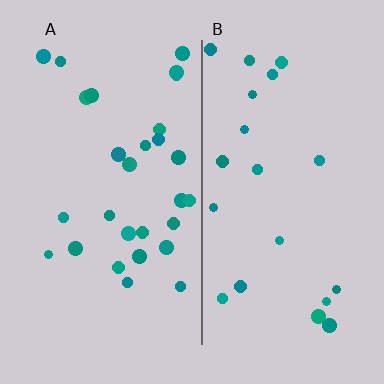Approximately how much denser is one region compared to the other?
Approximately 1.4× — region A over region B.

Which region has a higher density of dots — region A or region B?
A (the left).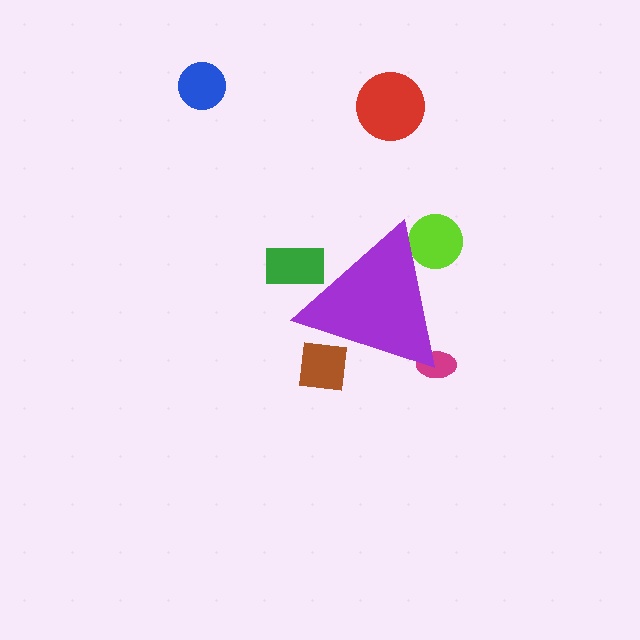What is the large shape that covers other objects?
A purple triangle.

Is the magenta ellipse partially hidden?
Yes, the magenta ellipse is partially hidden behind the purple triangle.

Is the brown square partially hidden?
Yes, the brown square is partially hidden behind the purple triangle.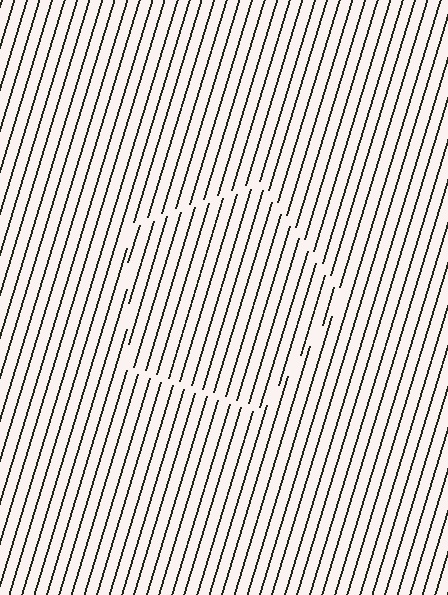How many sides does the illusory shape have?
5 sides — the line-ends trace a pentagon.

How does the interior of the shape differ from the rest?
The interior of the shape contains the same grating, shifted by half a period — the contour is defined by the phase discontinuity where line-ends from the inner and outer gratings abut.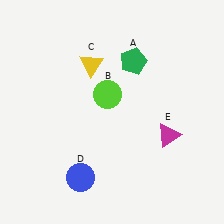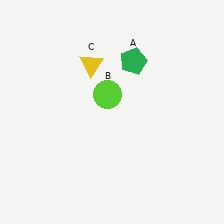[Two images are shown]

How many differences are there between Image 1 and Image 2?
There are 2 differences between the two images.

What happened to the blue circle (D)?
The blue circle (D) was removed in Image 2. It was in the bottom-left area of Image 1.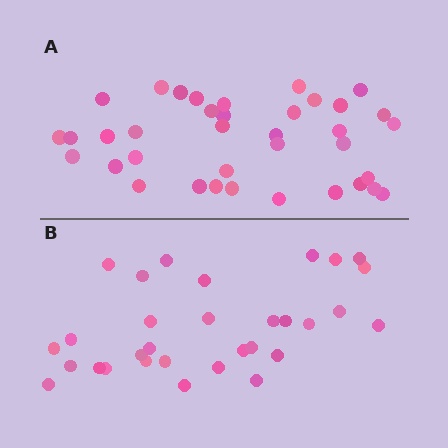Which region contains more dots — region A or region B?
Region A (the top region) has more dots.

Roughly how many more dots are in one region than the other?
Region A has about 6 more dots than region B.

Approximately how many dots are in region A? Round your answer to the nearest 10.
About 40 dots. (The exact count is 37, which rounds to 40.)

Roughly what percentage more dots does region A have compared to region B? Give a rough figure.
About 20% more.